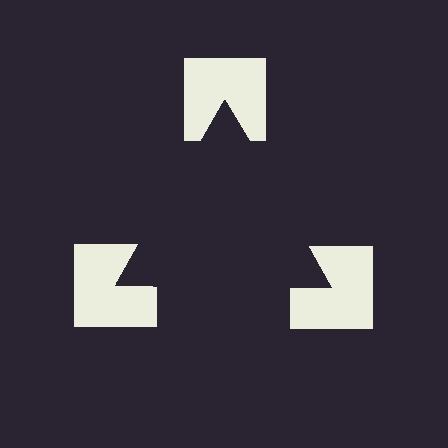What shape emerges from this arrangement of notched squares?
An illusory triangle — its edges are inferred from the aligned wedge cuts in the notched squares, not physically drawn.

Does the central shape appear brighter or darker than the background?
It typically appears slightly darker than the background, even though no actual brightness change is drawn.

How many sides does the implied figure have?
3 sides.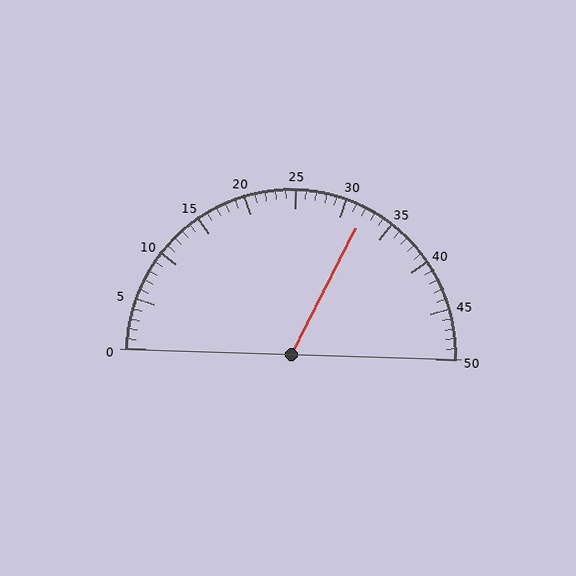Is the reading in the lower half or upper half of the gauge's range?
The reading is in the upper half of the range (0 to 50).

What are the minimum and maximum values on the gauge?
The gauge ranges from 0 to 50.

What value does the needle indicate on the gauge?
The needle indicates approximately 32.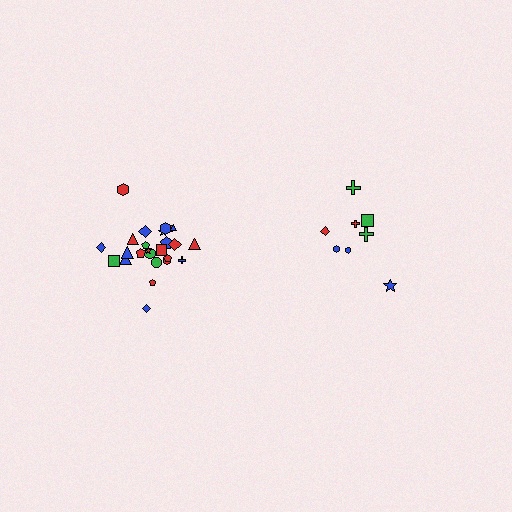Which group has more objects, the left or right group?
The left group.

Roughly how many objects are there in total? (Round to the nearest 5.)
Roughly 35 objects in total.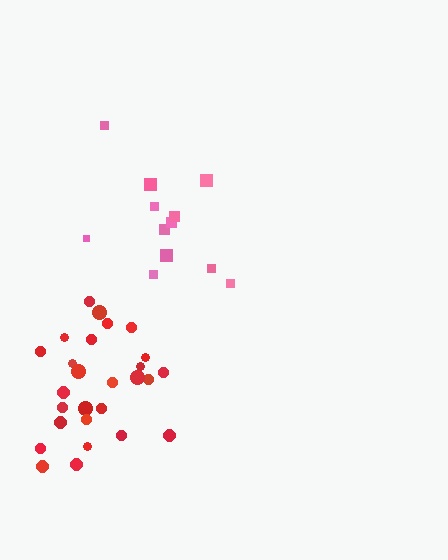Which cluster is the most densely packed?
Red.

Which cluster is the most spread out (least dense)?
Pink.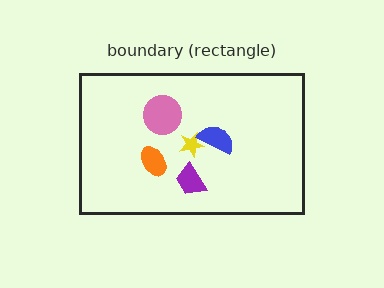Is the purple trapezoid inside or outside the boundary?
Inside.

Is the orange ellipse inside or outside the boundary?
Inside.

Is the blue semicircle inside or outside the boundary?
Inside.